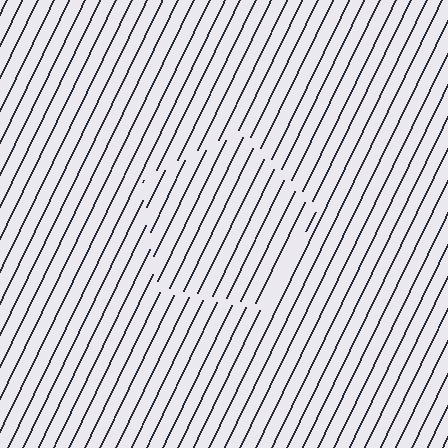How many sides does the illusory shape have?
5 sides — the line-ends trace a pentagon.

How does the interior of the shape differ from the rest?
The interior of the shape contains the same grating, shifted by half a period — the contour is defined by the phase discontinuity where line-ends from the inner and outer gratings abut.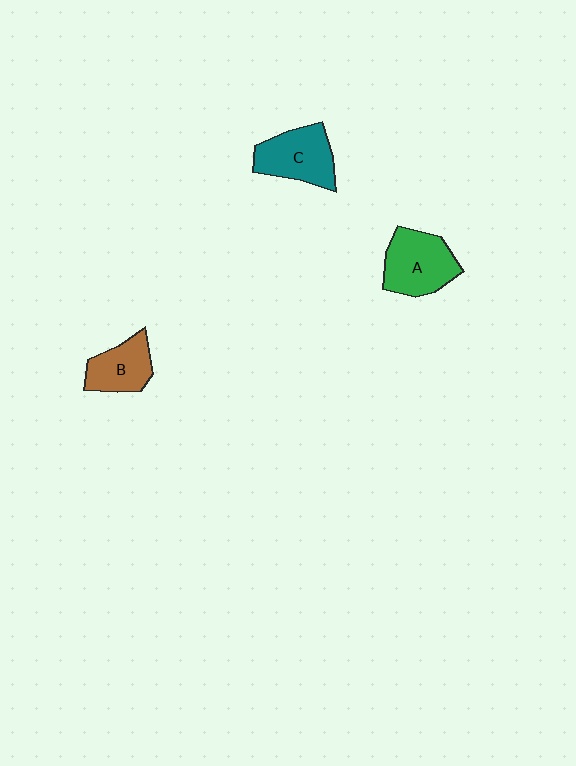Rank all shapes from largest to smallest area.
From largest to smallest: A (green), C (teal), B (brown).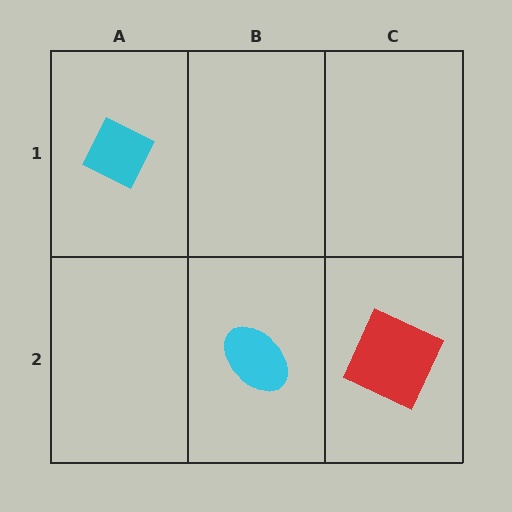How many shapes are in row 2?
2 shapes.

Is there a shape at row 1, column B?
No, that cell is empty.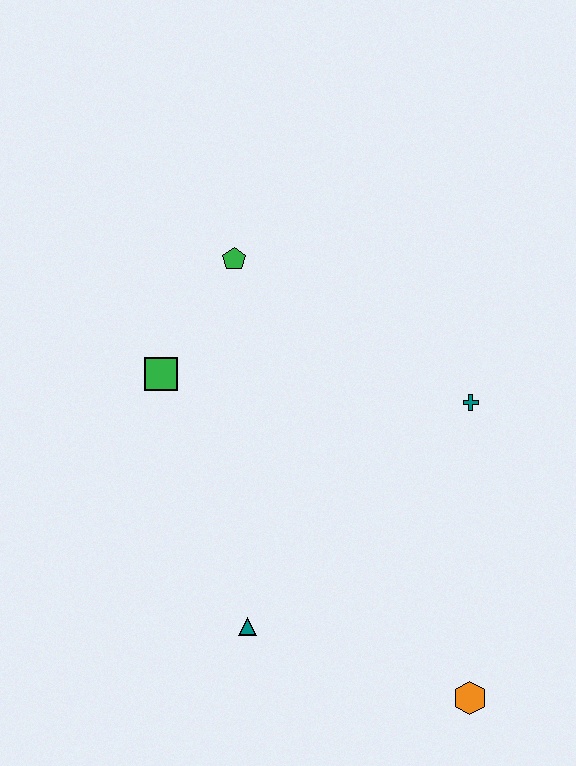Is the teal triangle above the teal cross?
No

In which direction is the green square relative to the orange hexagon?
The green square is above the orange hexagon.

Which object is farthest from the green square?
The orange hexagon is farthest from the green square.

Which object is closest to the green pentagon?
The green square is closest to the green pentagon.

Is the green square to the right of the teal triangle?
No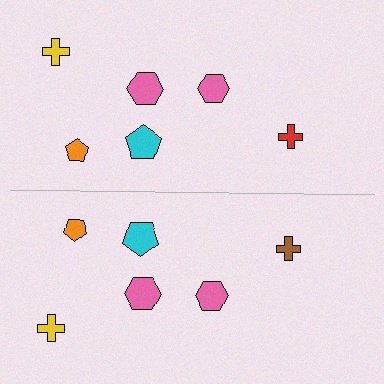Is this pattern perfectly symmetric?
No, the pattern is not perfectly symmetric. The brown cross on the bottom side breaks the symmetry — its mirror counterpart is red.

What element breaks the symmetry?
The brown cross on the bottom side breaks the symmetry — its mirror counterpart is red.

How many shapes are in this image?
There are 12 shapes in this image.